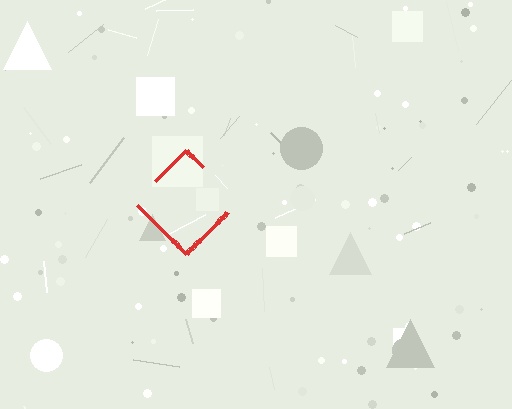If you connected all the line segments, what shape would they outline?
They would outline a diamond.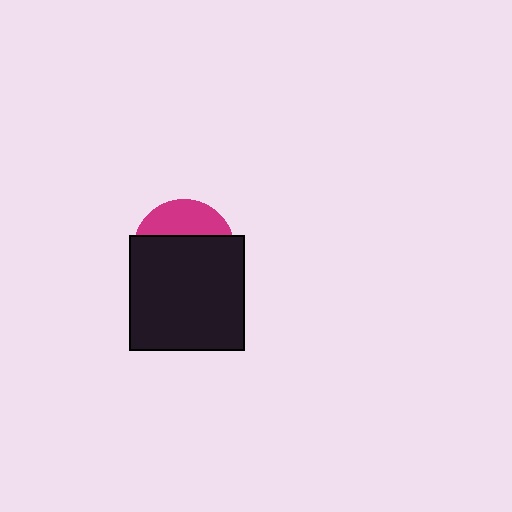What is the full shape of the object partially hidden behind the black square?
The partially hidden object is a magenta circle.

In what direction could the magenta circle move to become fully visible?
The magenta circle could move up. That would shift it out from behind the black square entirely.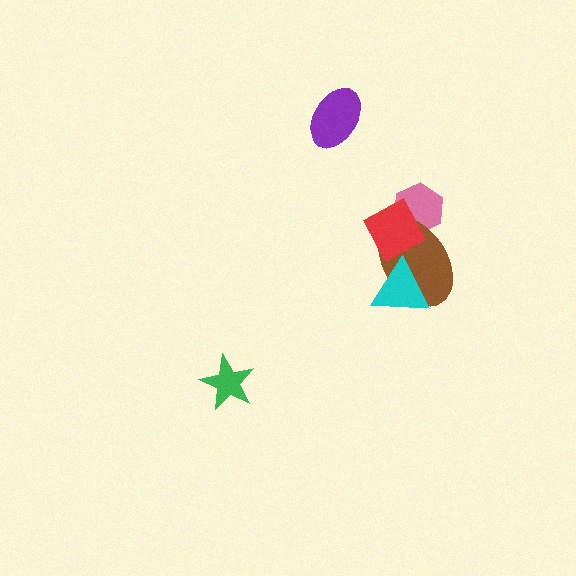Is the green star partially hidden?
No, no other shape covers it.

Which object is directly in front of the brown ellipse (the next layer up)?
The red diamond is directly in front of the brown ellipse.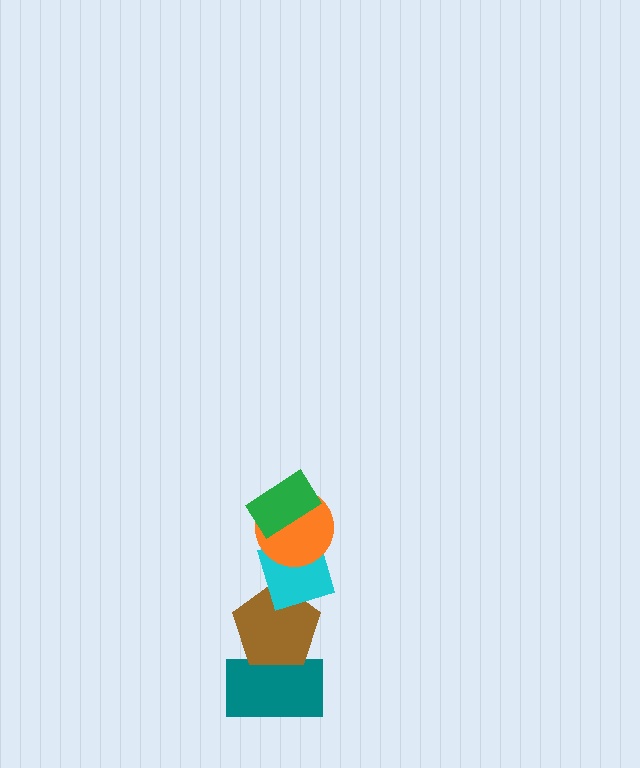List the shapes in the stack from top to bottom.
From top to bottom: the green rectangle, the orange circle, the cyan diamond, the brown pentagon, the teal rectangle.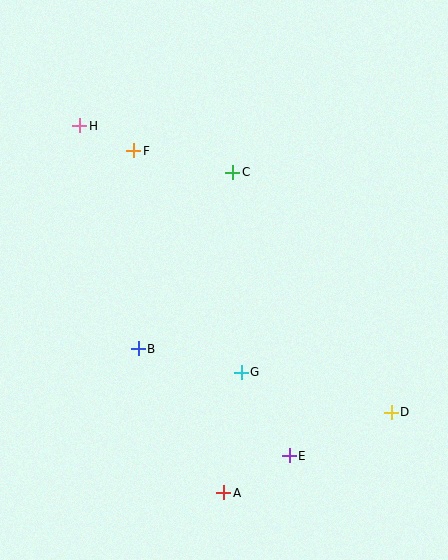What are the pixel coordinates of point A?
Point A is at (224, 493).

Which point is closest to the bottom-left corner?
Point A is closest to the bottom-left corner.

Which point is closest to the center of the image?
Point G at (241, 372) is closest to the center.